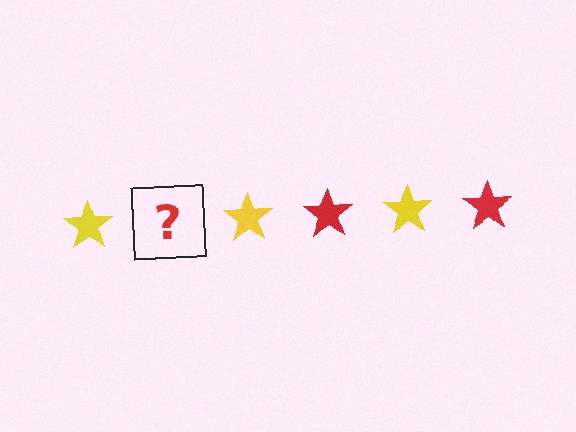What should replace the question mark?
The question mark should be replaced with a red star.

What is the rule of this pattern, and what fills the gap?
The rule is that the pattern cycles through yellow, red stars. The gap should be filled with a red star.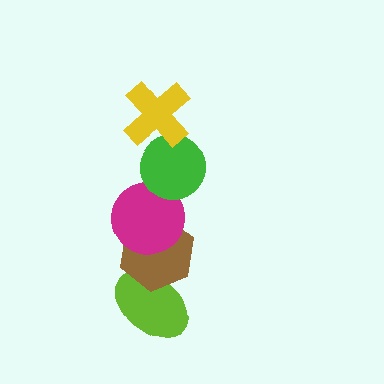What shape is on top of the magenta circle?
The green circle is on top of the magenta circle.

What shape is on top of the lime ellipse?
The brown hexagon is on top of the lime ellipse.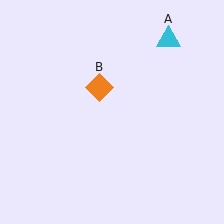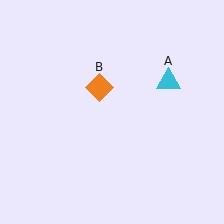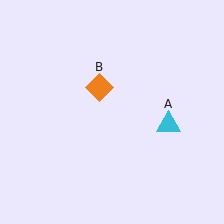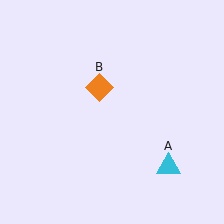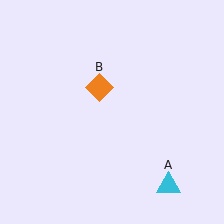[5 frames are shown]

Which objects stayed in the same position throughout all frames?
Orange diamond (object B) remained stationary.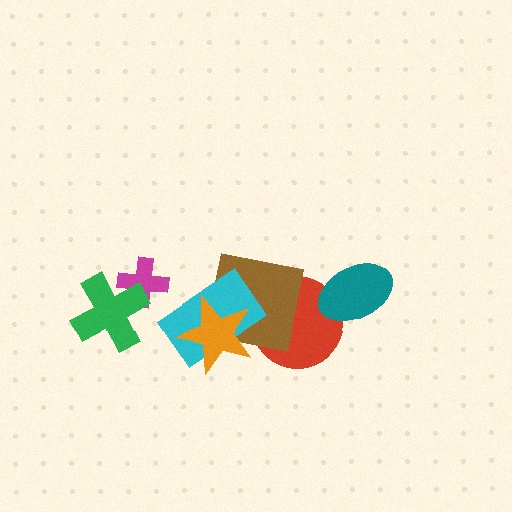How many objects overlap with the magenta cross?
1 object overlaps with the magenta cross.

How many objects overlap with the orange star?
2 objects overlap with the orange star.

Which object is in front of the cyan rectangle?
The orange star is in front of the cyan rectangle.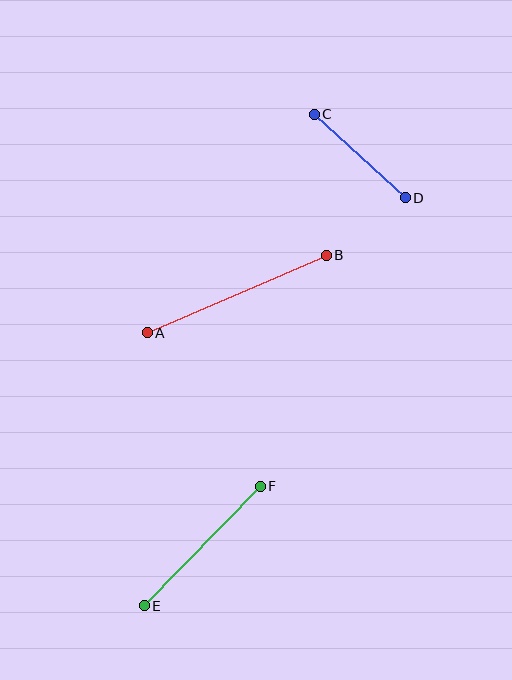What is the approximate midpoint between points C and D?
The midpoint is at approximately (360, 156) pixels.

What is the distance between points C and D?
The distance is approximately 123 pixels.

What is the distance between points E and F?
The distance is approximately 167 pixels.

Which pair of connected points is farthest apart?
Points A and B are farthest apart.